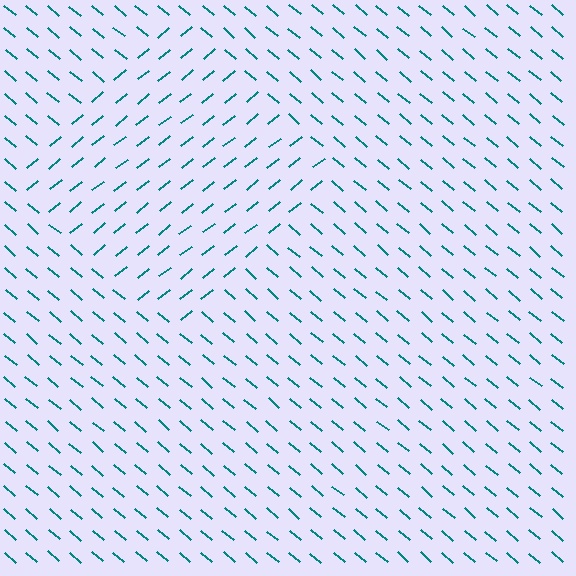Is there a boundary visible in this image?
Yes, there is a texture boundary formed by a change in line orientation.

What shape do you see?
I see a diamond.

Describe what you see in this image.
The image is filled with small teal line segments. A diamond region in the image has lines oriented differently from the surrounding lines, creating a visible texture boundary.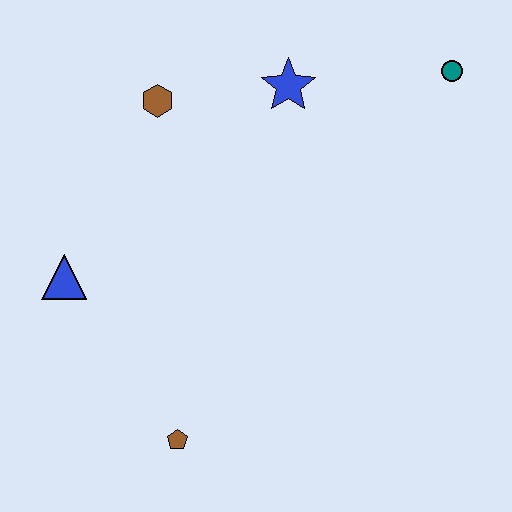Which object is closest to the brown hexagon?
The blue star is closest to the brown hexagon.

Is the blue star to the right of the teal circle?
No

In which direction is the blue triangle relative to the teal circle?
The blue triangle is to the left of the teal circle.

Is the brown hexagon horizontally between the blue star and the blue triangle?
Yes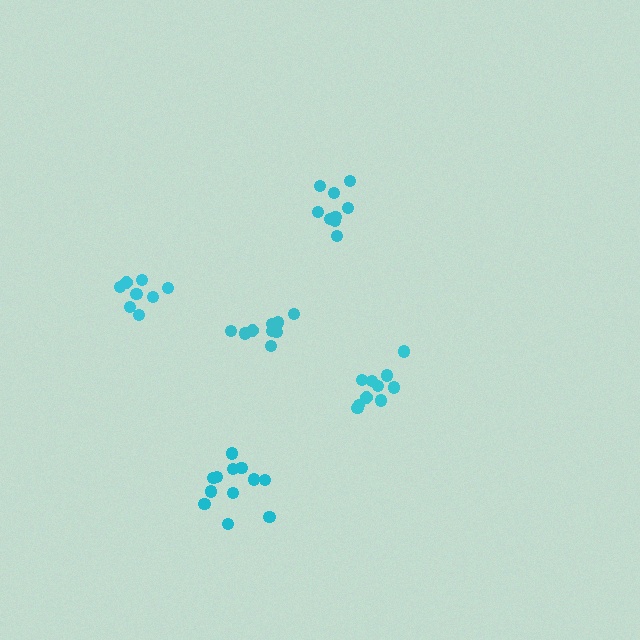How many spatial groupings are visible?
There are 5 spatial groupings.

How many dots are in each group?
Group 1: 11 dots, Group 2: 12 dots, Group 3: 10 dots, Group 4: 8 dots, Group 5: 9 dots (50 total).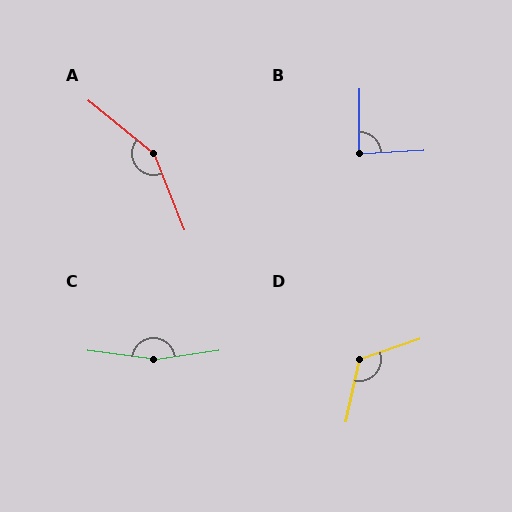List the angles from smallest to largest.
B (86°), D (121°), A (151°), C (165°).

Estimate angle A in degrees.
Approximately 151 degrees.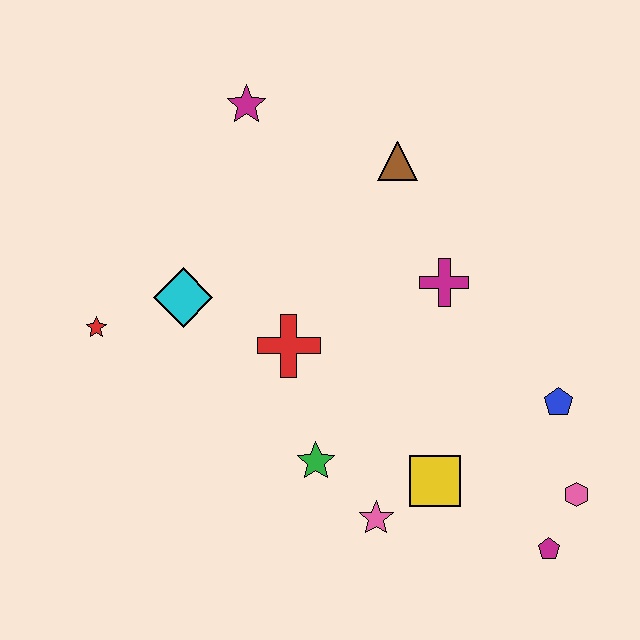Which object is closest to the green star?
The pink star is closest to the green star.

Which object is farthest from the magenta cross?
The red star is farthest from the magenta cross.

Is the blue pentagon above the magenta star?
No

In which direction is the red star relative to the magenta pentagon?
The red star is to the left of the magenta pentagon.